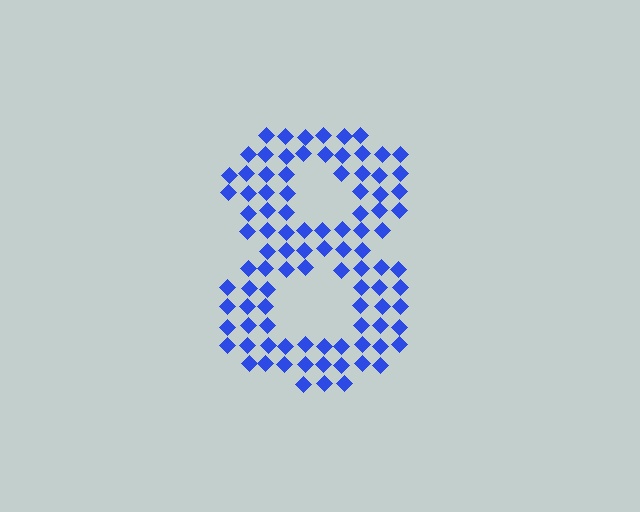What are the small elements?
The small elements are diamonds.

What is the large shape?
The large shape is the digit 8.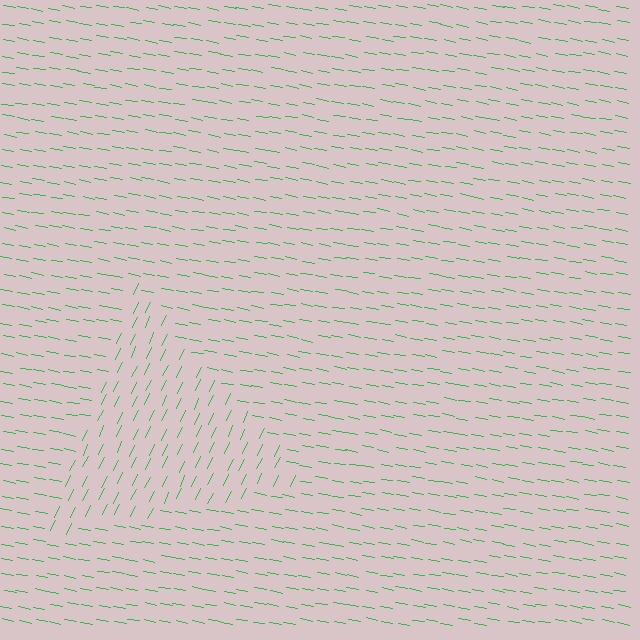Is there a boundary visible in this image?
Yes, there is a texture boundary formed by a change in line orientation.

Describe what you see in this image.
The image is filled with small green line segments. A triangle region in the image has lines oriented differently from the surrounding lines, creating a visible texture boundary.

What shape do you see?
I see a triangle.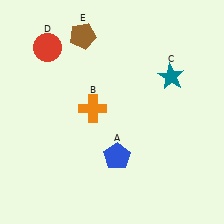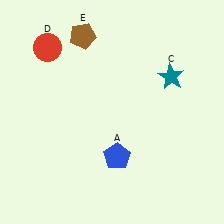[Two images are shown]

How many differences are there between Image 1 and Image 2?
There is 1 difference between the two images.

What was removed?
The orange cross (B) was removed in Image 2.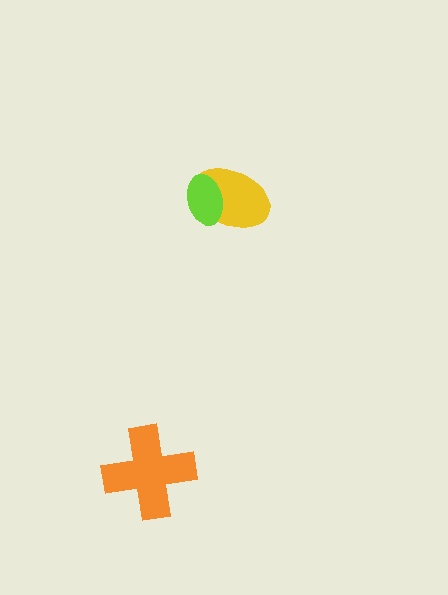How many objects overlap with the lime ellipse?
1 object overlaps with the lime ellipse.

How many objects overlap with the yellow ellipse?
1 object overlaps with the yellow ellipse.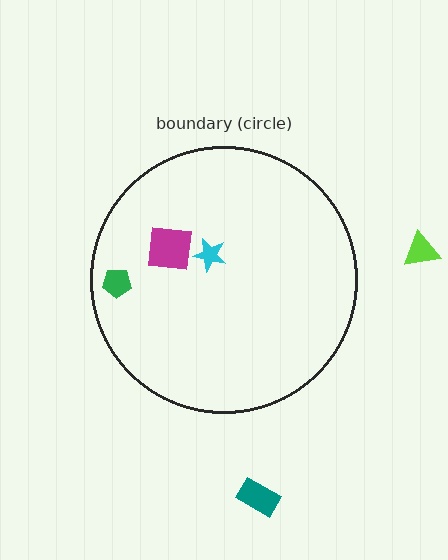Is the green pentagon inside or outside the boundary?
Inside.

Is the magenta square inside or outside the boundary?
Inside.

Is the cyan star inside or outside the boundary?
Inside.